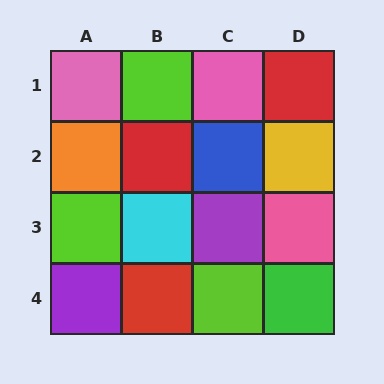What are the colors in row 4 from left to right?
Purple, red, lime, green.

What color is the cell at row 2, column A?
Orange.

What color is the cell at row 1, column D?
Red.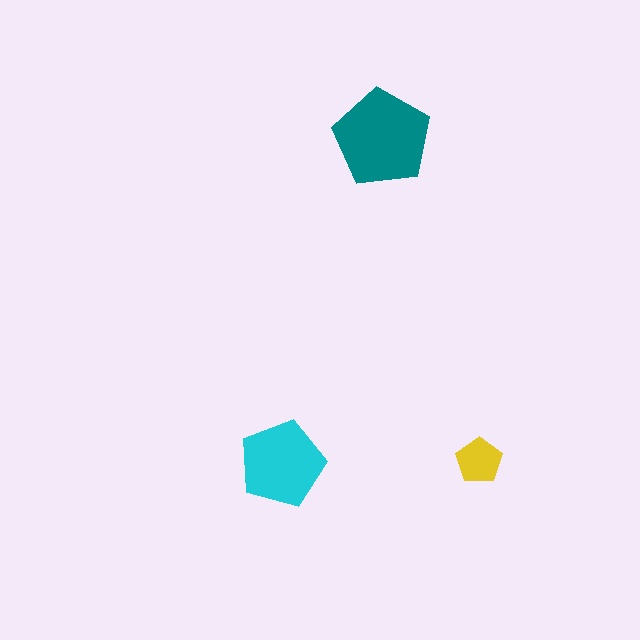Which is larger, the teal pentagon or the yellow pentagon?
The teal one.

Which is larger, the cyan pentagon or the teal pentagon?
The teal one.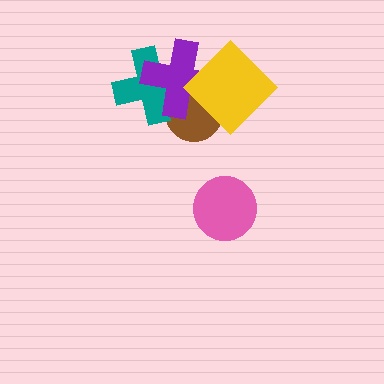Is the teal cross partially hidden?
Yes, it is partially covered by another shape.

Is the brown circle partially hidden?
Yes, it is partially covered by another shape.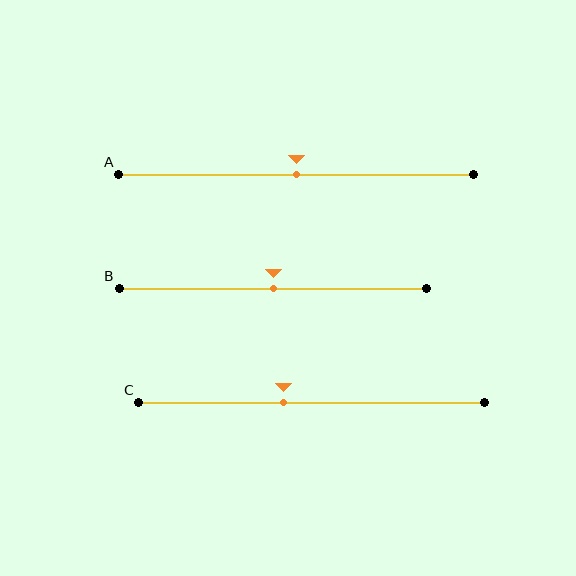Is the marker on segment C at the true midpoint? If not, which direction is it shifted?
No, the marker on segment C is shifted to the left by about 8% of the segment length.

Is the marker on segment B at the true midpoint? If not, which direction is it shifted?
Yes, the marker on segment B is at the true midpoint.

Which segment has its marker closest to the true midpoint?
Segment A has its marker closest to the true midpoint.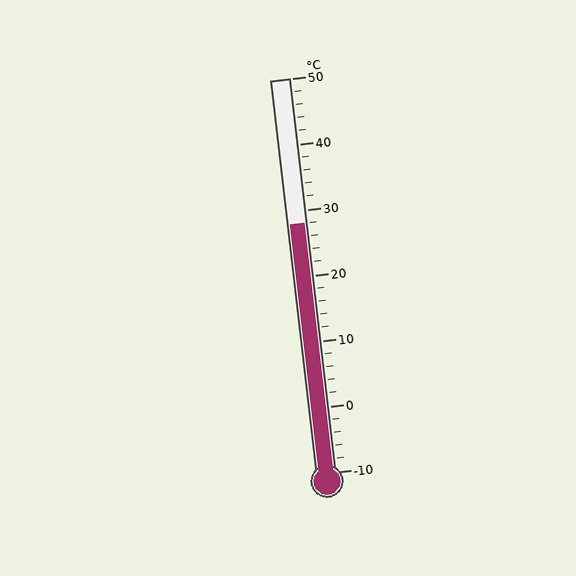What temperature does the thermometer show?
The thermometer shows approximately 28°C.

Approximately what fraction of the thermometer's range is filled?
The thermometer is filled to approximately 65% of its range.